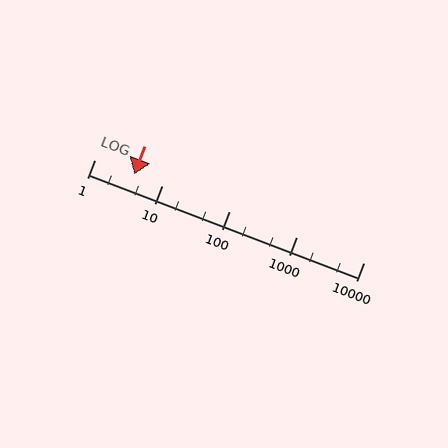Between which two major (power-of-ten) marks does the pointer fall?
The pointer is between 1 and 10.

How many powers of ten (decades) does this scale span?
The scale spans 4 decades, from 1 to 10000.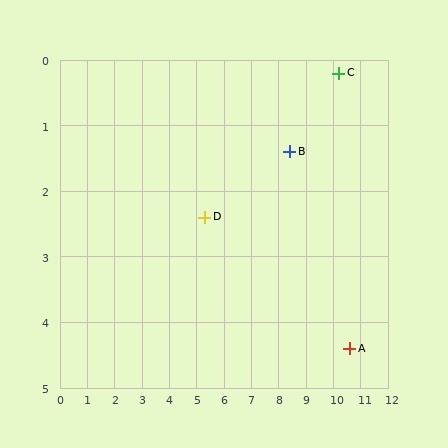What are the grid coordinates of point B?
Point B is at approximately (8.4, 1.4).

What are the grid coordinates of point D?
Point D is at approximately (5.3, 2.4).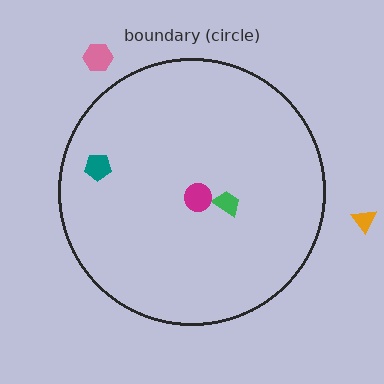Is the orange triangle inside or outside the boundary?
Outside.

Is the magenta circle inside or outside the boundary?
Inside.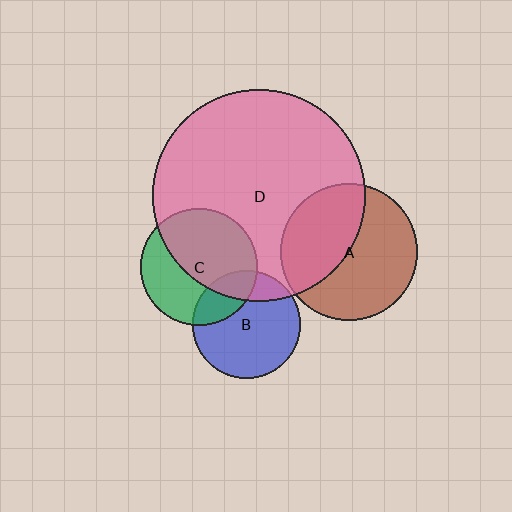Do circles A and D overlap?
Yes.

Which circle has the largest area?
Circle D (pink).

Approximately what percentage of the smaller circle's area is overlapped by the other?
Approximately 45%.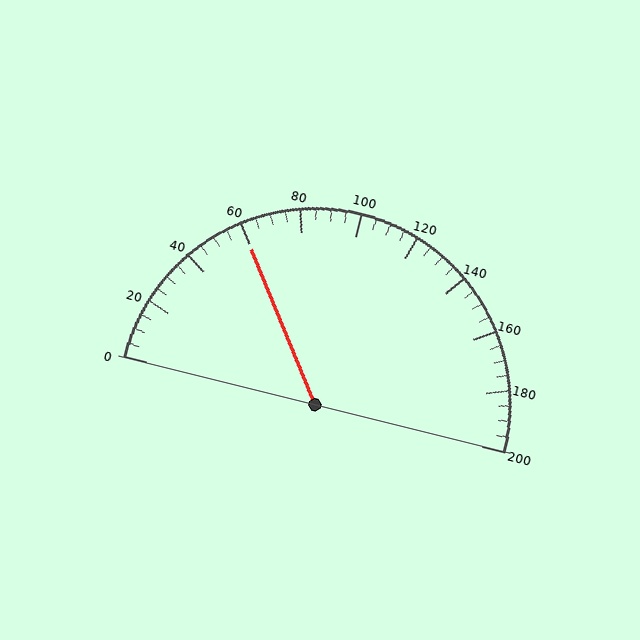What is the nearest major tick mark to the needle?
The nearest major tick mark is 60.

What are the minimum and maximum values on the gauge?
The gauge ranges from 0 to 200.